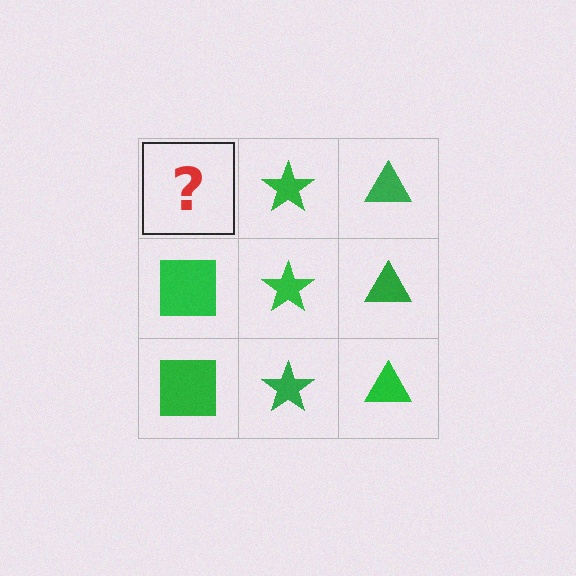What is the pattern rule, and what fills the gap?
The rule is that each column has a consistent shape. The gap should be filled with a green square.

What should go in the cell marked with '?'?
The missing cell should contain a green square.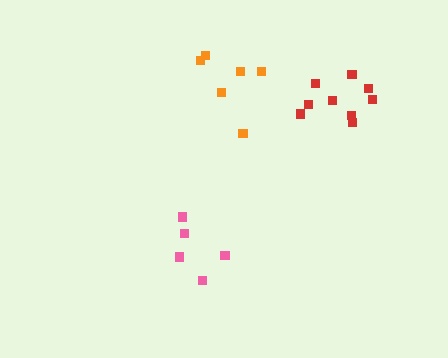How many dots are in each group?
Group 1: 5 dots, Group 2: 6 dots, Group 3: 9 dots (20 total).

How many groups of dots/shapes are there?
There are 3 groups.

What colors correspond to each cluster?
The clusters are colored: pink, orange, red.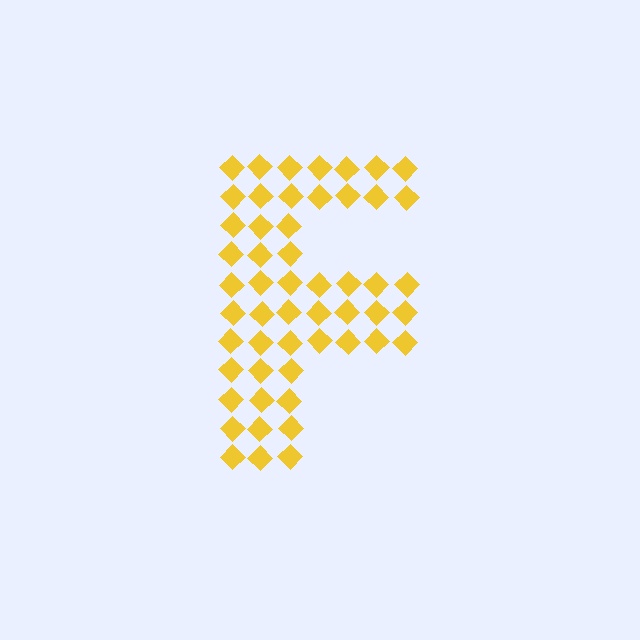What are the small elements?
The small elements are diamonds.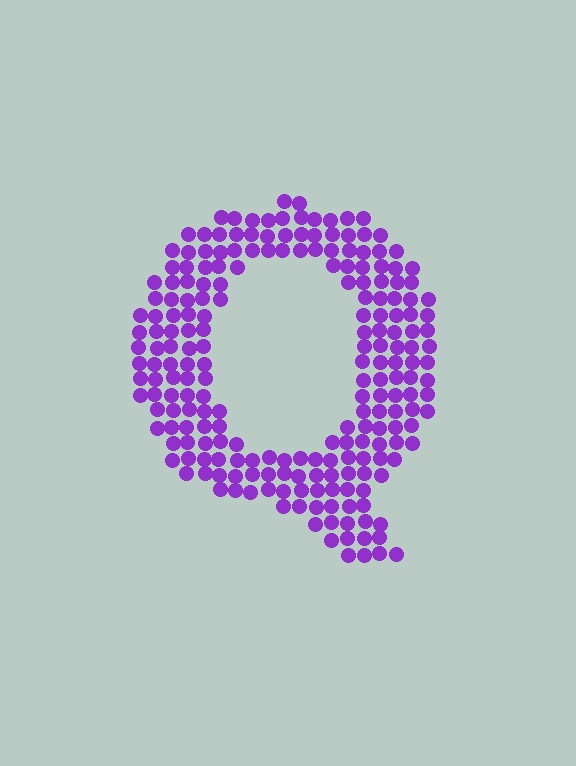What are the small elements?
The small elements are circles.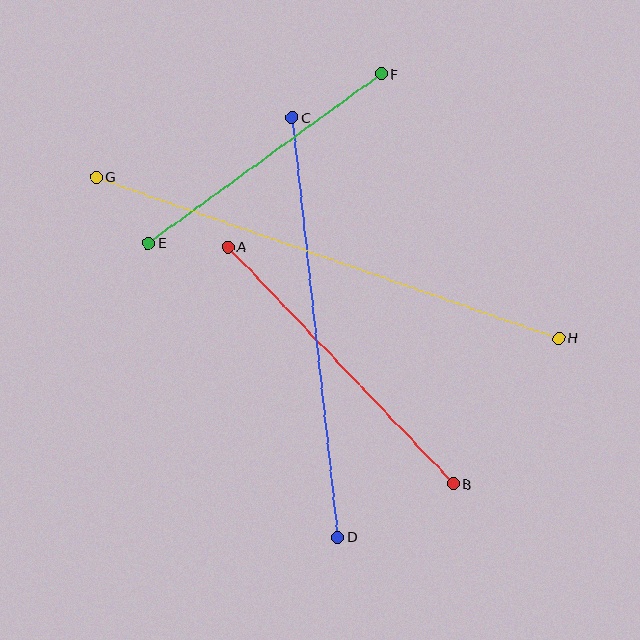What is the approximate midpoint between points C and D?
The midpoint is at approximately (315, 327) pixels.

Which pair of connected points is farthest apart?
Points G and H are farthest apart.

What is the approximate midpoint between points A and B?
The midpoint is at approximately (340, 365) pixels.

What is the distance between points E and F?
The distance is approximately 288 pixels.